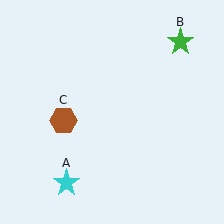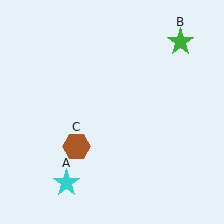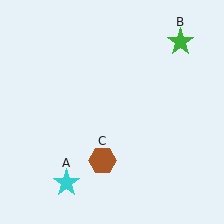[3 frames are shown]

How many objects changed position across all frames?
1 object changed position: brown hexagon (object C).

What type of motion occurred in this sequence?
The brown hexagon (object C) rotated counterclockwise around the center of the scene.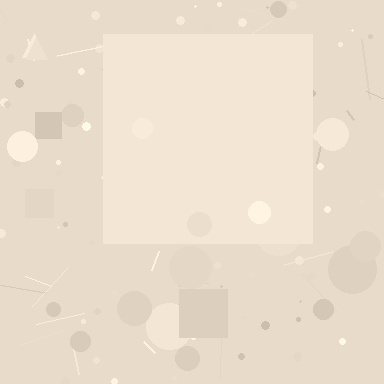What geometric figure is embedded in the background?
A square is embedded in the background.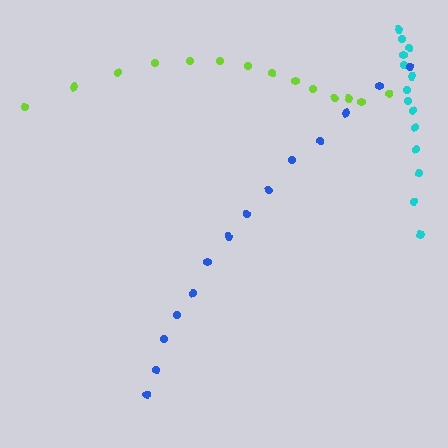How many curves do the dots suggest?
There are 3 distinct paths.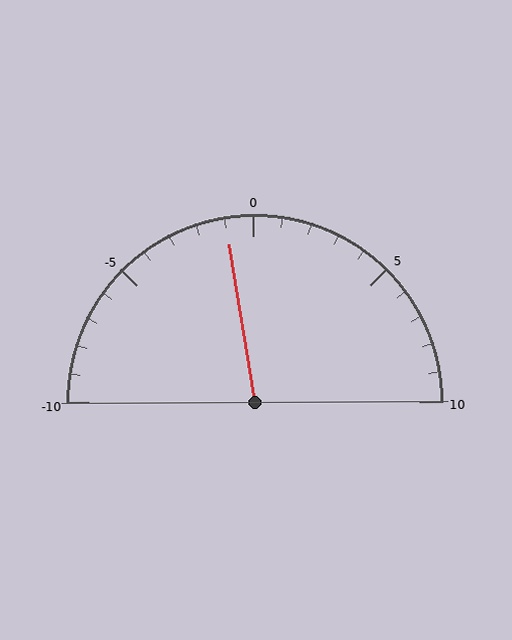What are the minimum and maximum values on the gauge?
The gauge ranges from -10 to 10.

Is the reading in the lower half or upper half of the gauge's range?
The reading is in the lower half of the range (-10 to 10).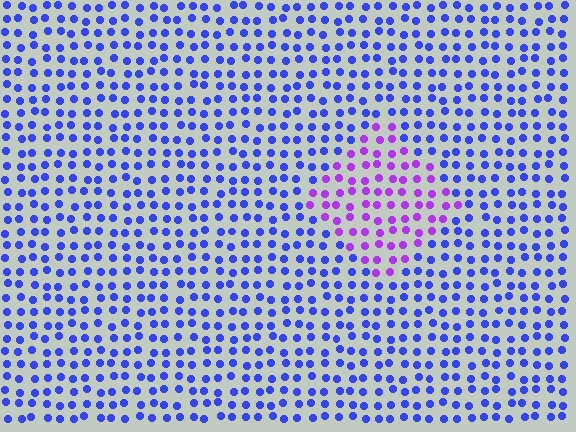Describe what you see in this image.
The image is filled with small blue elements in a uniform arrangement. A diamond-shaped region is visible where the elements are tinted to a slightly different hue, forming a subtle color boundary.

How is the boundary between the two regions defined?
The boundary is defined purely by a slight shift in hue (about 47 degrees). Spacing, size, and orientation are identical on both sides.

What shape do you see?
I see a diamond.